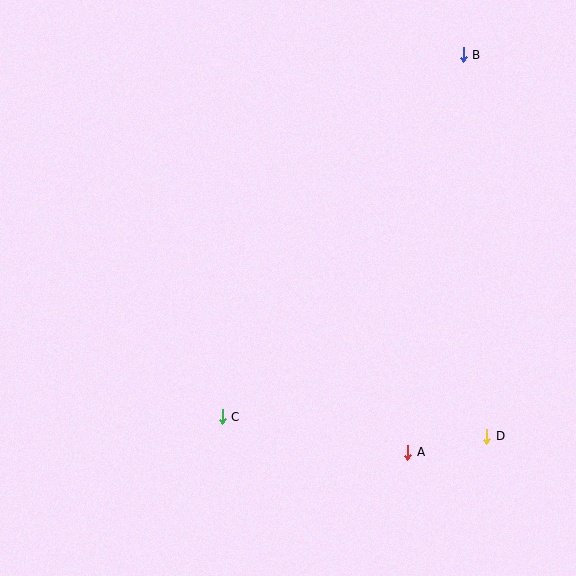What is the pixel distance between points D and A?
The distance between D and A is 81 pixels.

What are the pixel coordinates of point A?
Point A is at (408, 452).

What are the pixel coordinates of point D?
Point D is at (487, 436).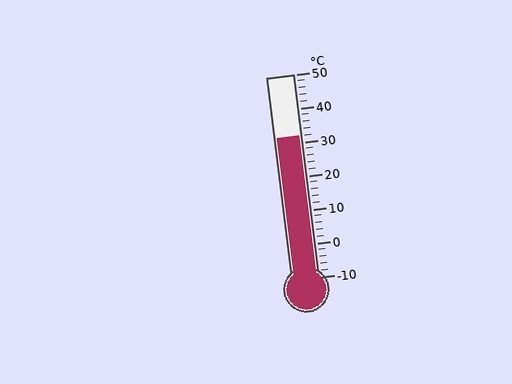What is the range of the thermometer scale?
The thermometer scale ranges from -10°C to 50°C.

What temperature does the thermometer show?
The thermometer shows approximately 32°C.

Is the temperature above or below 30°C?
The temperature is above 30°C.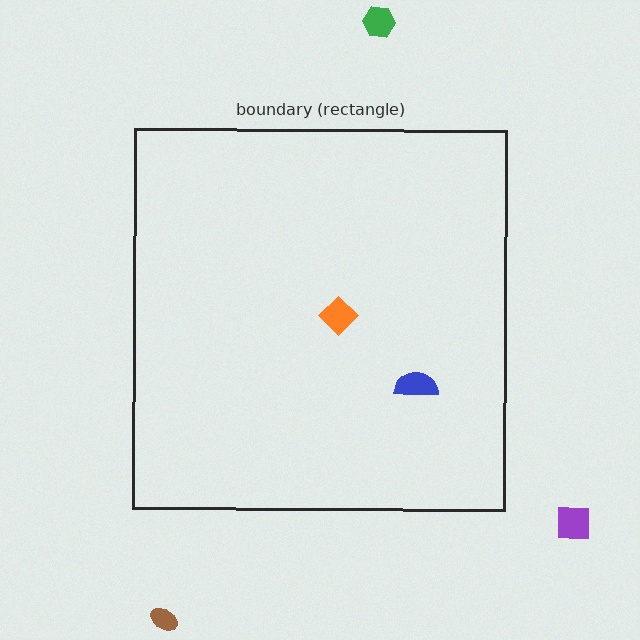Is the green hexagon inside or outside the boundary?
Outside.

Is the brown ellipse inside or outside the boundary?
Outside.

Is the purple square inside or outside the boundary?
Outside.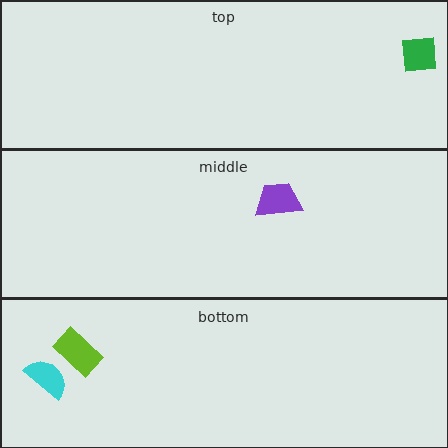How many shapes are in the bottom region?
2.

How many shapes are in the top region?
1.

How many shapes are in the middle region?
1.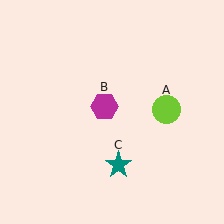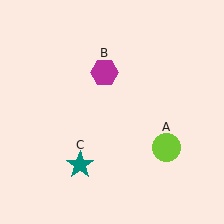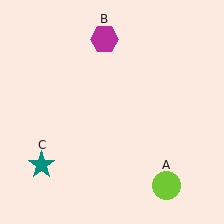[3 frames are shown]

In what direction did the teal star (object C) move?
The teal star (object C) moved left.